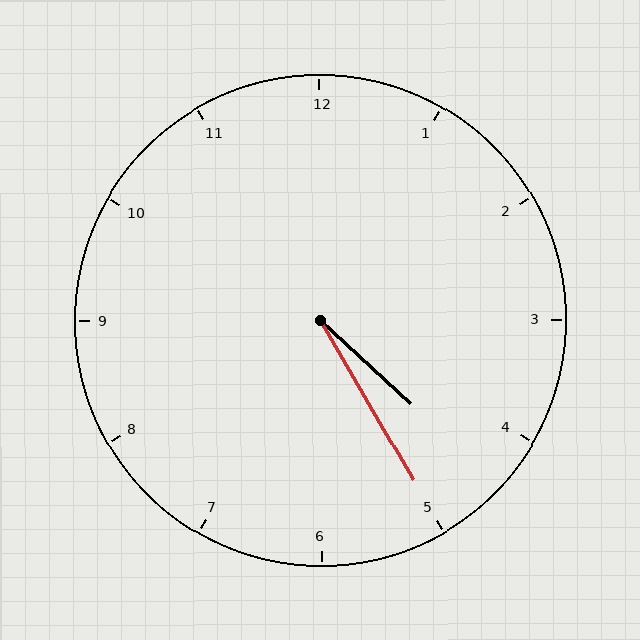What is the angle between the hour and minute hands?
Approximately 18 degrees.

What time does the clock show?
4:25.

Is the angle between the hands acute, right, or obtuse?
It is acute.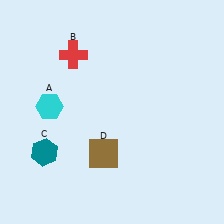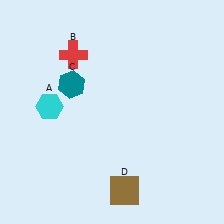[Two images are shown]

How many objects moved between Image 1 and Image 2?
2 objects moved between the two images.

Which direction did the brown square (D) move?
The brown square (D) moved down.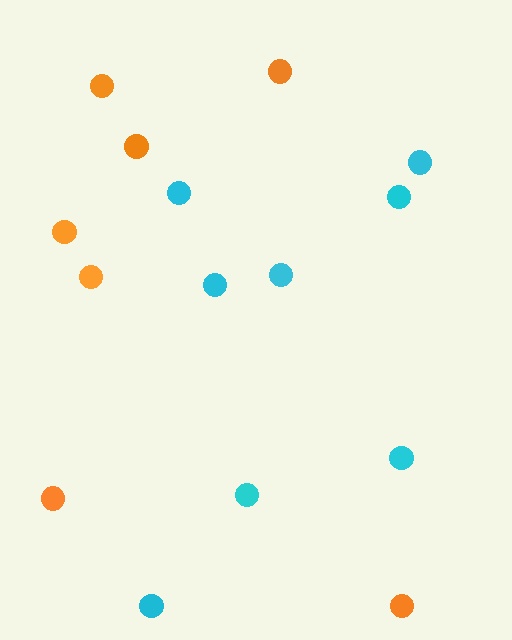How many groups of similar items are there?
There are 2 groups: one group of orange circles (7) and one group of cyan circles (8).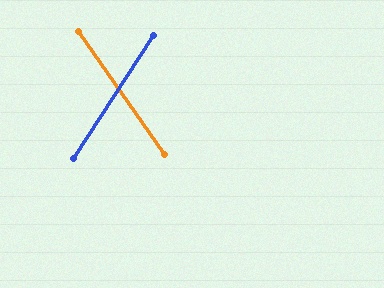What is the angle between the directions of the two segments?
Approximately 68 degrees.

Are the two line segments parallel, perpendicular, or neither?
Neither parallel nor perpendicular — they differ by about 68°.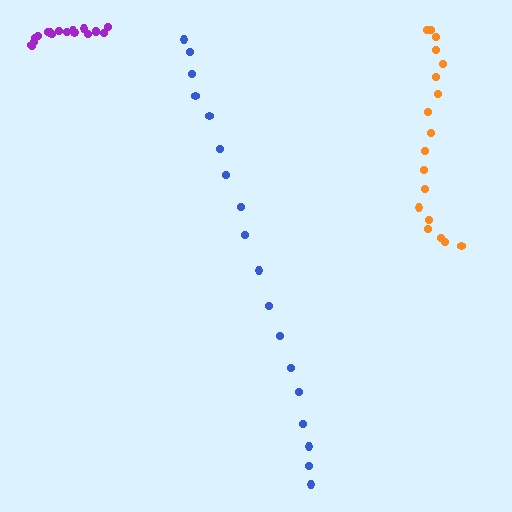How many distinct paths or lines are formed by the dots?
There are 3 distinct paths.